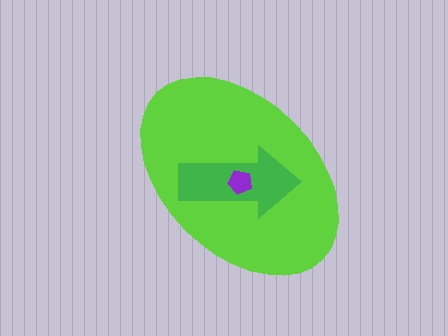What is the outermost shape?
The lime ellipse.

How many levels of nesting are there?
3.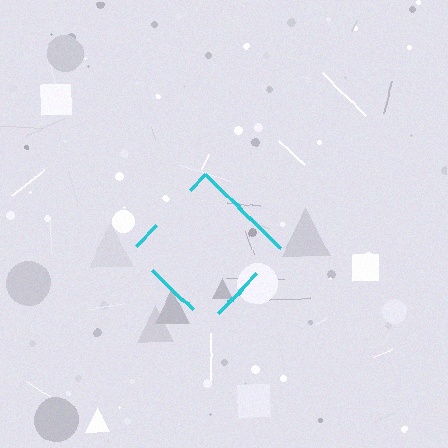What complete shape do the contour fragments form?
The contour fragments form a diamond.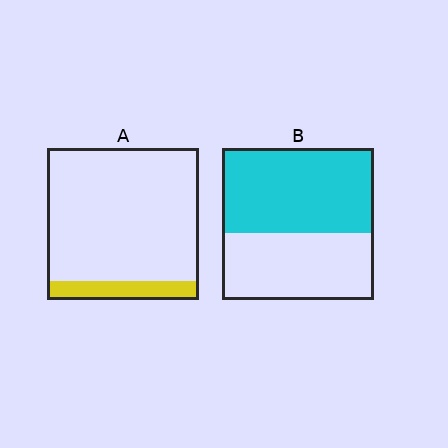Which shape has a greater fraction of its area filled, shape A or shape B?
Shape B.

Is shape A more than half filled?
No.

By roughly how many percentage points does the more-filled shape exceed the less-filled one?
By roughly 45 percentage points (B over A).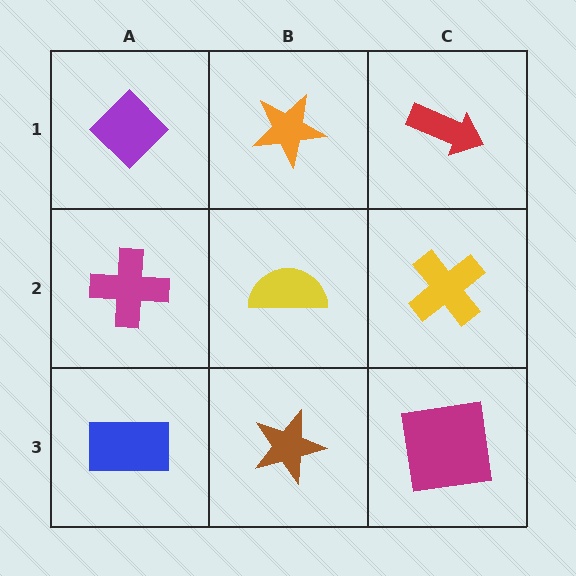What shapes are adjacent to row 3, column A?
A magenta cross (row 2, column A), a brown star (row 3, column B).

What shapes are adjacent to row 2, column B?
An orange star (row 1, column B), a brown star (row 3, column B), a magenta cross (row 2, column A), a yellow cross (row 2, column C).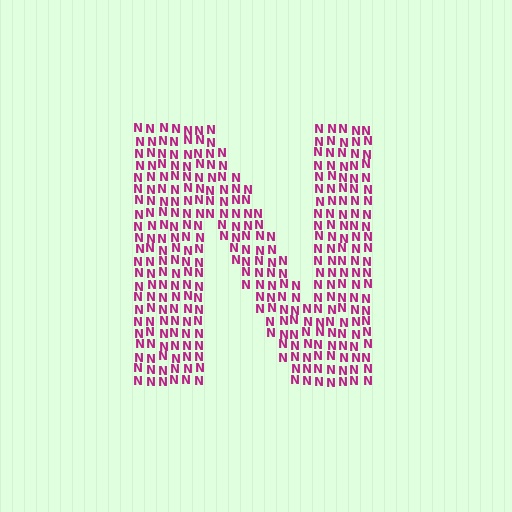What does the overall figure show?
The overall figure shows the letter N.